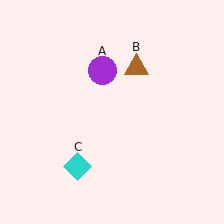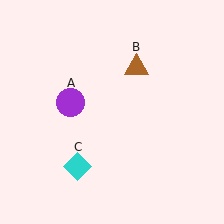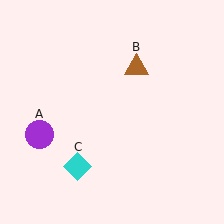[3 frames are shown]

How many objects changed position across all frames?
1 object changed position: purple circle (object A).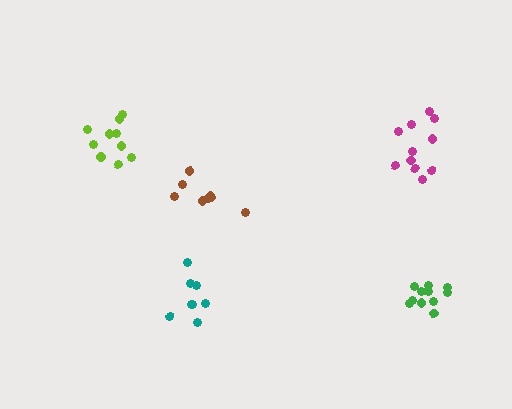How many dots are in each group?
Group 1: 8 dots, Group 2: 8 dots, Group 3: 10 dots, Group 4: 11 dots, Group 5: 11 dots (48 total).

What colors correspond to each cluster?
The clusters are colored: brown, teal, lime, green, magenta.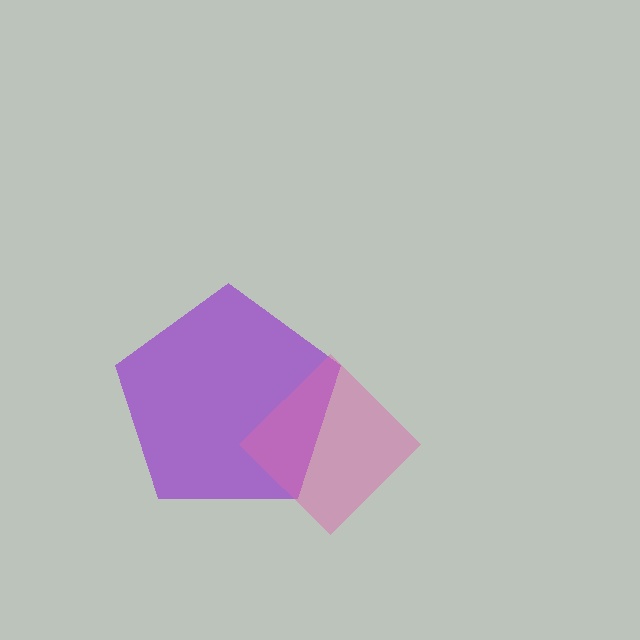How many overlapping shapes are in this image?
There are 2 overlapping shapes in the image.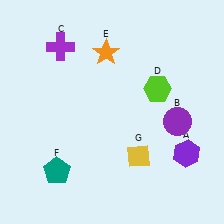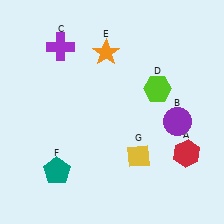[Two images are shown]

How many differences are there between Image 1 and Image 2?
There is 1 difference between the two images.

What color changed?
The hexagon (A) changed from purple in Image 1 to red in Image 2.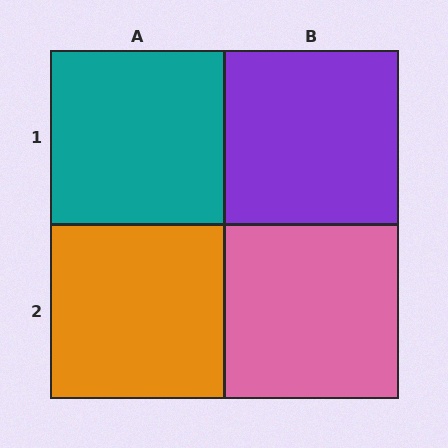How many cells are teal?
1 cell is teal.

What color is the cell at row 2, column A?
Orange.